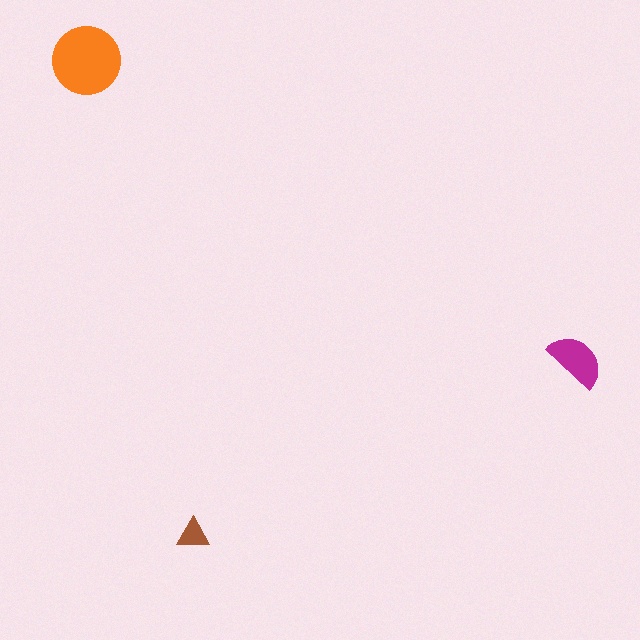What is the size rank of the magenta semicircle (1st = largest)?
2nd.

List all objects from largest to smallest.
The orange circle, the magenta semicircle, the brown triangle.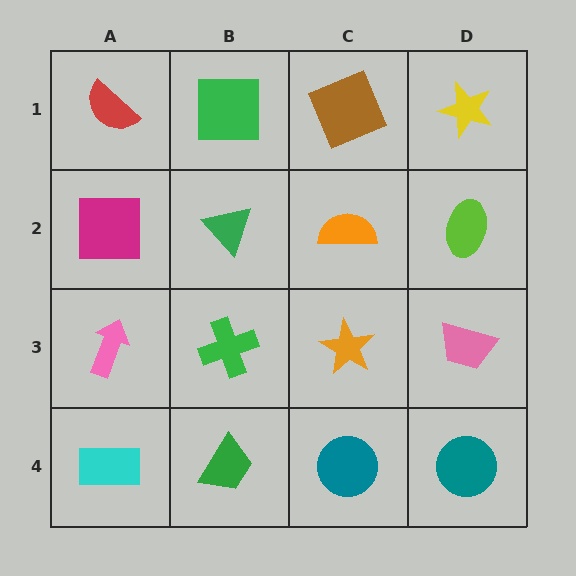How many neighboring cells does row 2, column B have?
4.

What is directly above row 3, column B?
A green triangle.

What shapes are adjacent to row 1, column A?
A magenta square (row 2, column A), a green square (row 1, column B).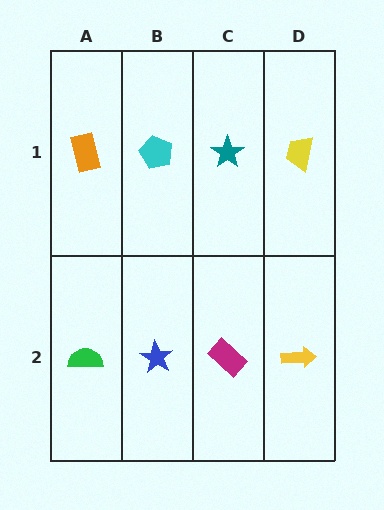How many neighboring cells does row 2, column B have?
3.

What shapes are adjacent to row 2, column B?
A cyan pentagon (row 1, column B), a green semicircle (row 2, column A), a magenta rectangle (row 2, column C).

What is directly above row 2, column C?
A teal star.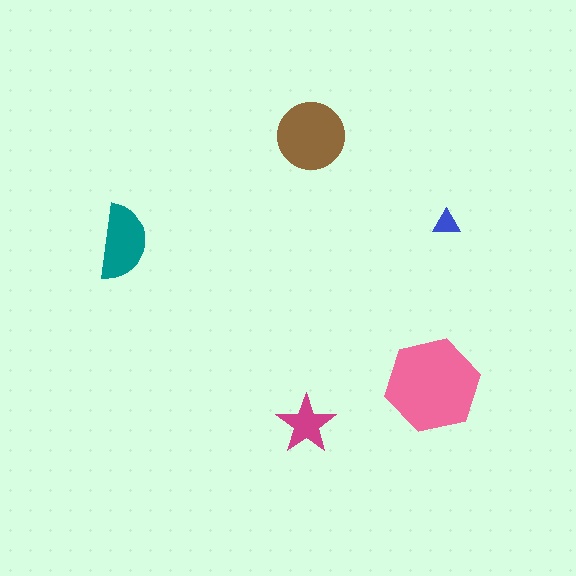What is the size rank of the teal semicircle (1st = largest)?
3rd.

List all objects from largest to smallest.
The pink hexagon, the brown circle, the teal semicircle, the magenta star, the blue triangle.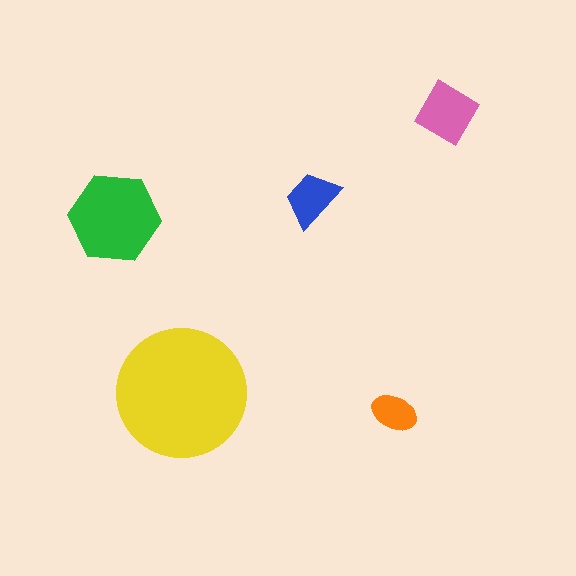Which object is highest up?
The pink diamond is topmost.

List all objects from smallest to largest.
The orange ellipse, the blue trapezoid, the pink diamond, the green hexagon, the yellow circle.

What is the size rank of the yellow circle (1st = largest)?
1st.